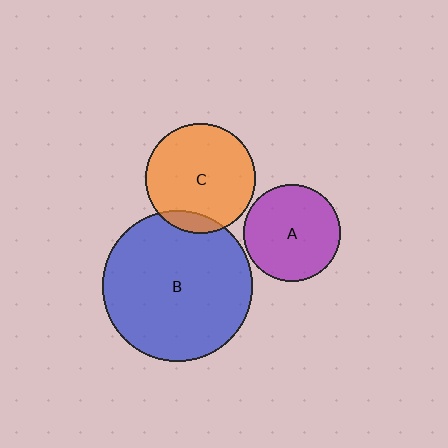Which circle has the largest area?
Circle B (blue).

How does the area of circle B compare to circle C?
Approximately 1.9 times.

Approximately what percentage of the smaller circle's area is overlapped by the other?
Approximately 10%.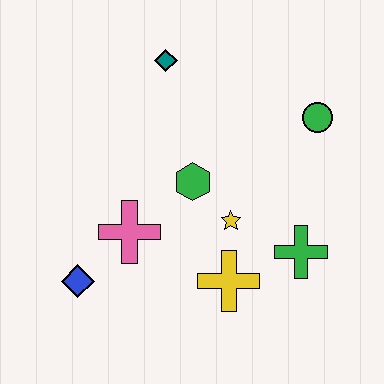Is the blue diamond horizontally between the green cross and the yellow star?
No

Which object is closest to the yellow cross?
The yellow star is closest to the yellow cross.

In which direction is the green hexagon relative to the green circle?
The green hexagon is to the left of the green circle.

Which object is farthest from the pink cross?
The green circle is farthest from the pink cross.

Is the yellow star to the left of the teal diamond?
No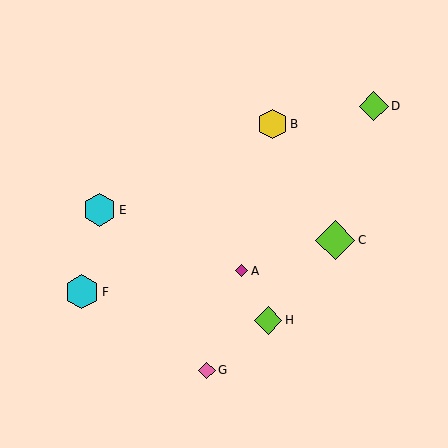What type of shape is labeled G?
Shape G is a pink diamond.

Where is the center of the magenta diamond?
The center of the magenta diamond is at (241, 271).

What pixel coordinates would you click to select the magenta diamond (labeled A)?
Click at (241, 271) to select the magenta diamond A.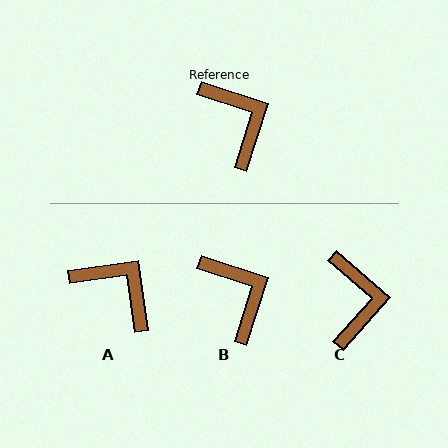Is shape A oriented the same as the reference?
No, it is off by about 26 degrees.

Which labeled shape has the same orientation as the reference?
B.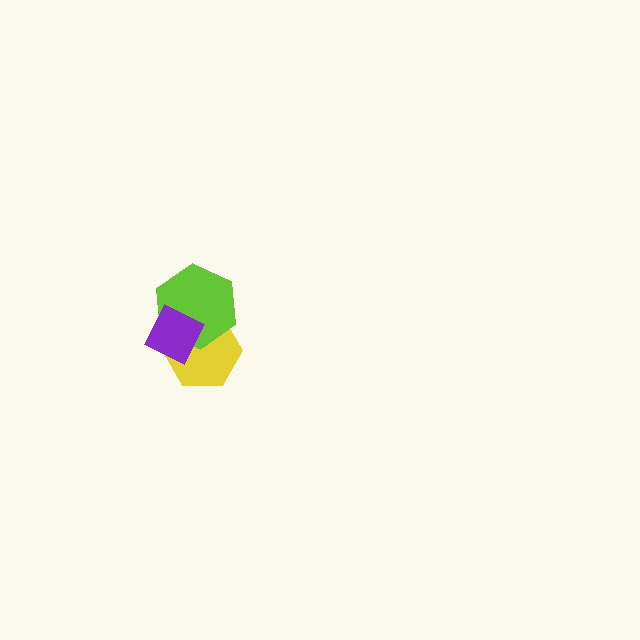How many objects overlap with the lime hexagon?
2 objects overlap with the lime hexagon.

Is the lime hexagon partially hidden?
Yes, it is partially covered by another shape.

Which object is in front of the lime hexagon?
The purple diamond is in front of the lime hexagon.